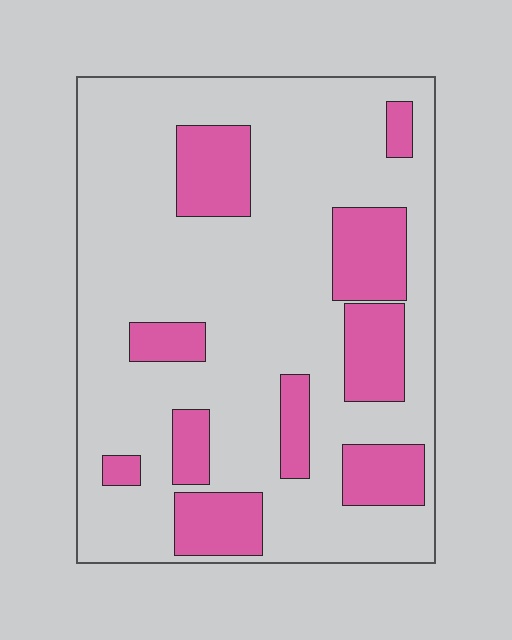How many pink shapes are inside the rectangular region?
10.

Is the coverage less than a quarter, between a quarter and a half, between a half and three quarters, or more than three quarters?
Less than a quarter.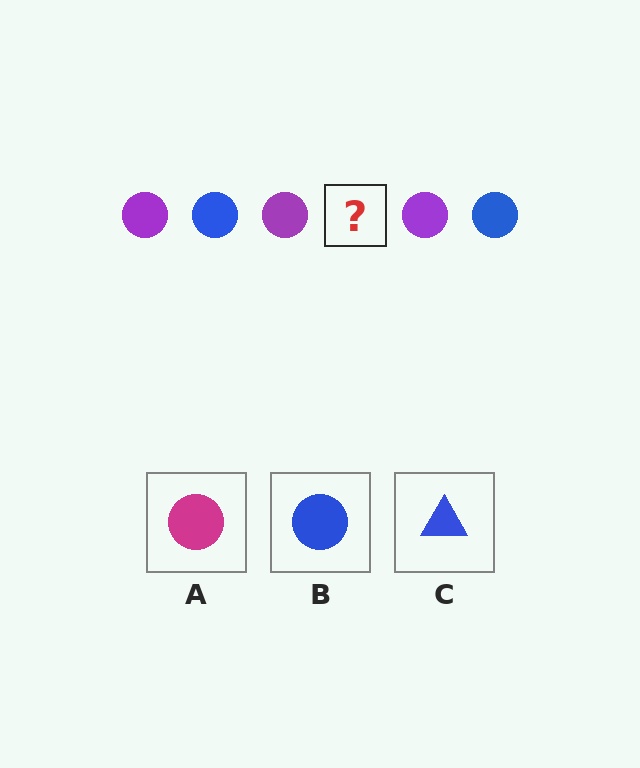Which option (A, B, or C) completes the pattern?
B.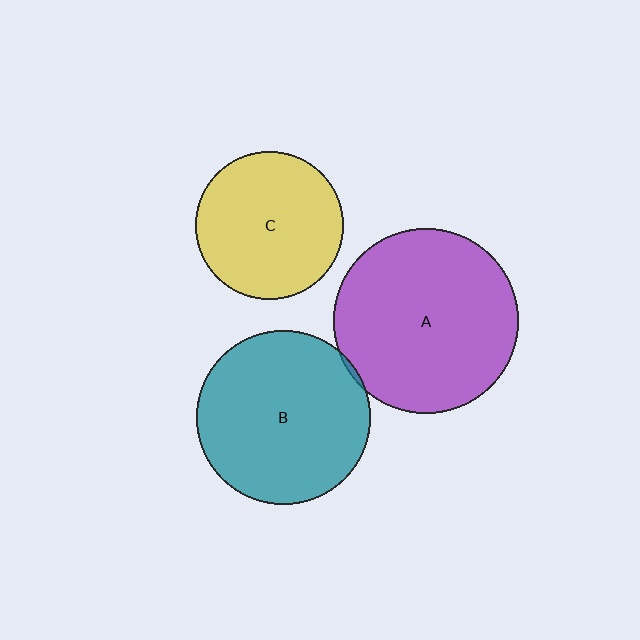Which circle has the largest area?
Circle A (purple).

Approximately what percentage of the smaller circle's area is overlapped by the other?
Approximately 5%.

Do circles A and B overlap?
Yes.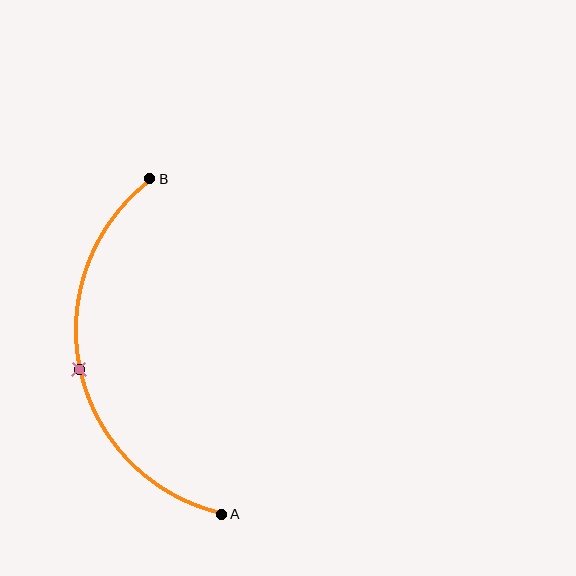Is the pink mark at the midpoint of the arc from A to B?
Yes. The pink mark lies on the arc at equal arc-length from both A and B — it is the arc midpoint.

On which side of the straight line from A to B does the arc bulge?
The arc bulges to the left of the straight line connecting A and B.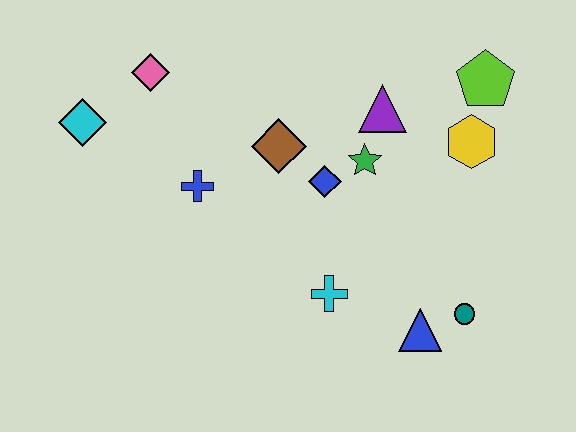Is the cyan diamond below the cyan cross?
No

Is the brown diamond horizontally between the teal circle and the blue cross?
Yes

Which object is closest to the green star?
The blue diamond is closest to the green star.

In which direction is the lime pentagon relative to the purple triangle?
The lime pentagon is to the right of the purple triangle.